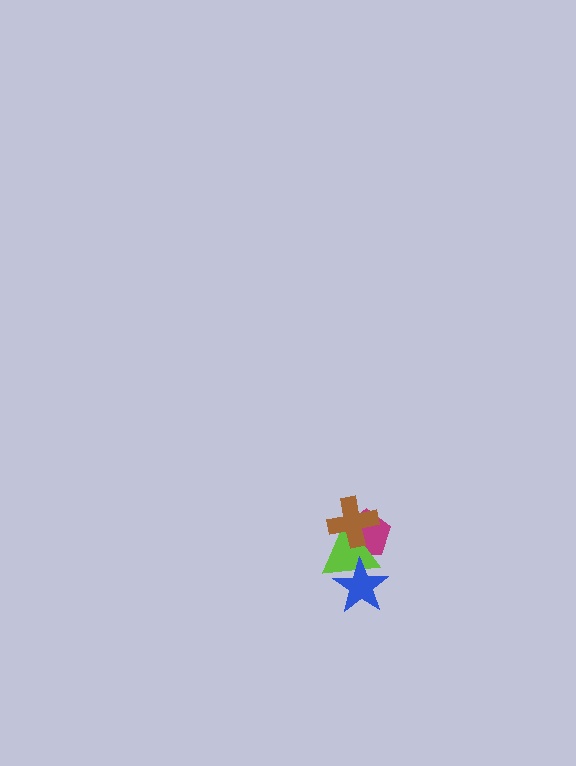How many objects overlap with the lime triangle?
3 objects overlap with the lime triangle.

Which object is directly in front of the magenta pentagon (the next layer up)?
The lime triangle is directly in front of the magenta pentagon.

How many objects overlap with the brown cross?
2 objects overlap with the brown cross.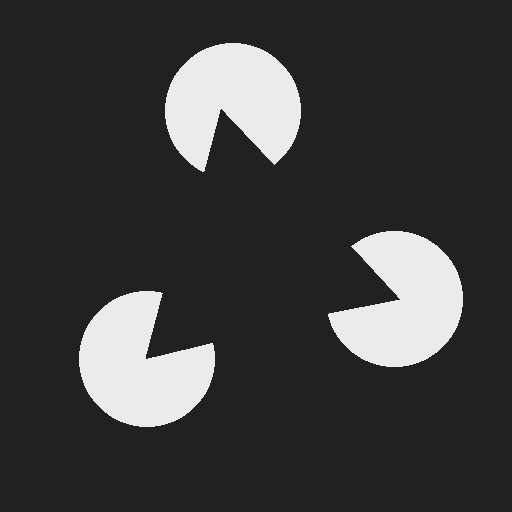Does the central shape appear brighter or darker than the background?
It typically appears slightly darker than the background, even though no actual brightness change is drawn.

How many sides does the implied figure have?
3 sides.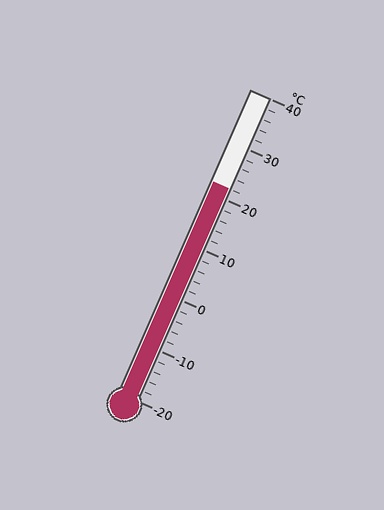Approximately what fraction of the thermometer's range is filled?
The thermometer is filled to approximately 70% of its range.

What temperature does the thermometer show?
The thermometer shows approximately 22°C.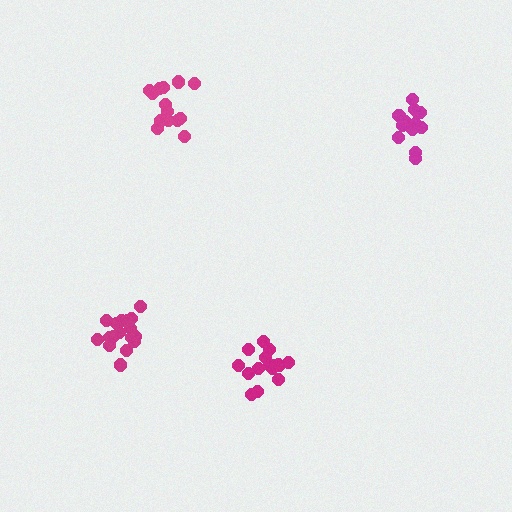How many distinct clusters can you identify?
There are 4 distinct clusters.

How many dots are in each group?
Group 1: 17 dots, Group 2: 14 dots, Group 3: 16 dots, Group 4: 13 dots (60 total).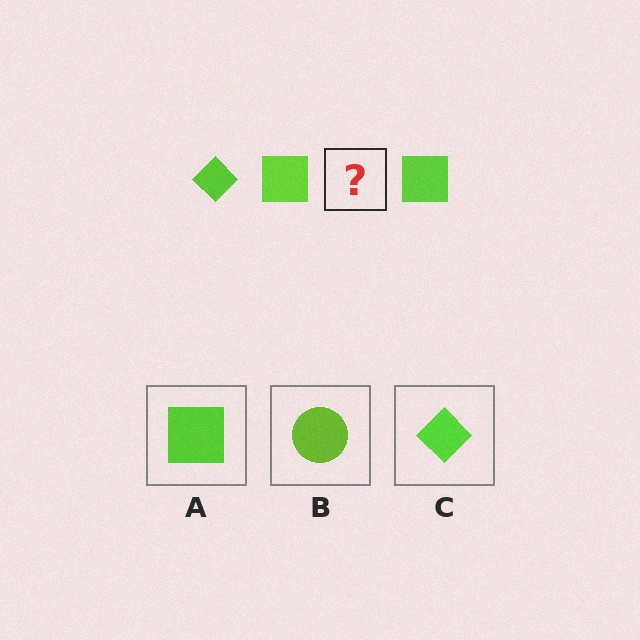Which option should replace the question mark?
Option C.